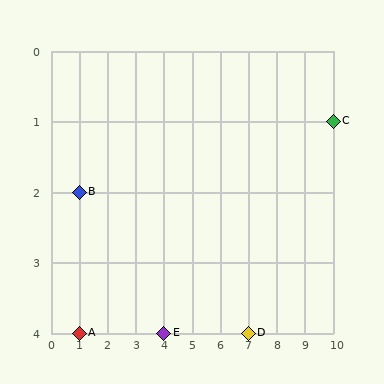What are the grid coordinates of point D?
Point D is at grid coordinates (7, 4).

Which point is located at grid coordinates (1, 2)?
Point B is at (1, 2).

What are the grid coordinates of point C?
Point C is at grid coordinates (10, 1).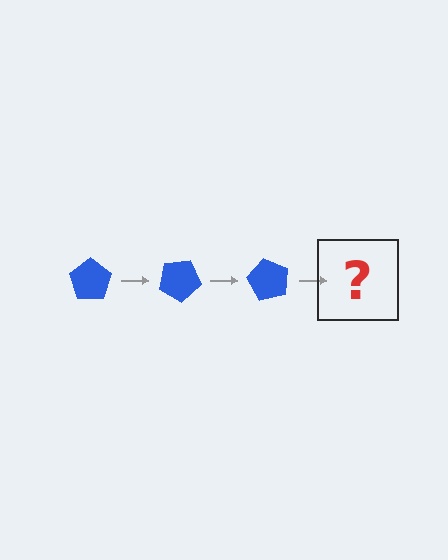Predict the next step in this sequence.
The next step is a blue pentagon rotated 90 degrees.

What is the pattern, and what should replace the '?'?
The pattern is that the pentagon rotates 30 degrees each step. The '?' should be a blue pentagon rotated 90 degrees.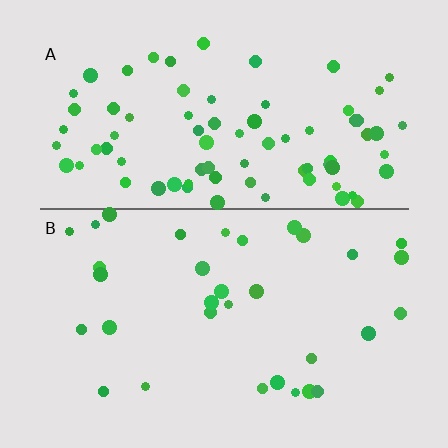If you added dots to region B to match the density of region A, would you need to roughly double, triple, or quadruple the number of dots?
Approximately double.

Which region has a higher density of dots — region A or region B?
A (the top).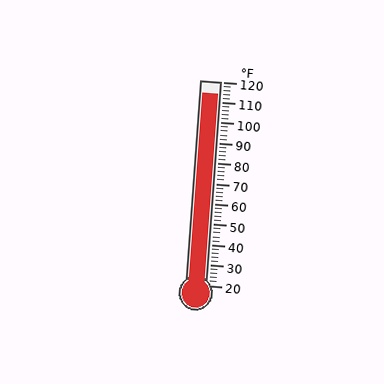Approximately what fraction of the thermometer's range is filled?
The thermometer is filled to approximately 95% of its range.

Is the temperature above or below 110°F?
The temperature is above 110°F.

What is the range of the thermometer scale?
The thermometer scale ranges from 20°F to 120°F.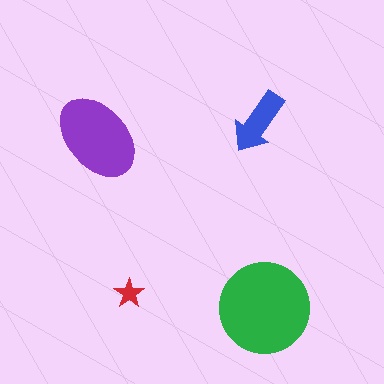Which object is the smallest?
The red star.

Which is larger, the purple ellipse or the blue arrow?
The purple ellipse.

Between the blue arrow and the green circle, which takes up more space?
The green circle.